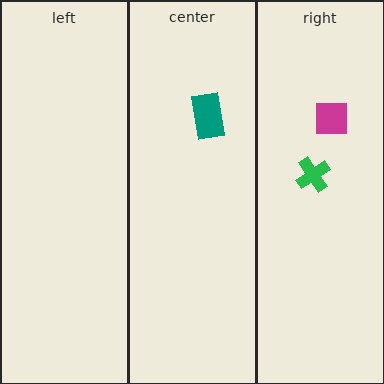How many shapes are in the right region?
2.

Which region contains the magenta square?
The right region.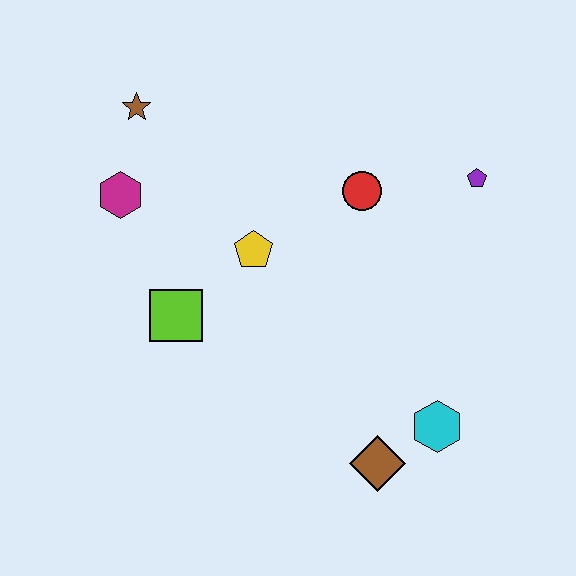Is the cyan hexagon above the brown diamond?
Yes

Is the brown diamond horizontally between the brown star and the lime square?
No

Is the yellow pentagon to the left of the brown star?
No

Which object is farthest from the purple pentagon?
The magenta hexagon is farthest from the purple pentagon.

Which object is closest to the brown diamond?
The cyan hexagon is closest to the brown diamond.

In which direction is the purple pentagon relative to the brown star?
The purple pentagon is to the right of the brown star.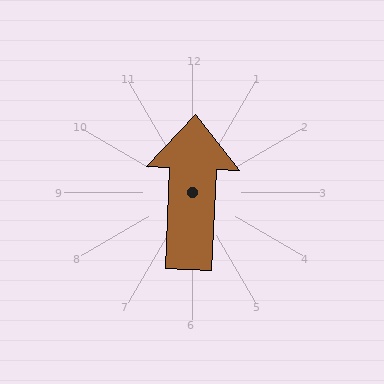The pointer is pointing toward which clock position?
Roughly 12 o'clock.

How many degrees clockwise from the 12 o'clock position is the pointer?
Approximately 3 degrees.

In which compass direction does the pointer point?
North.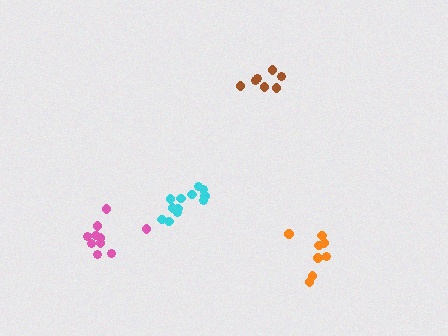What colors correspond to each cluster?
The clusters are colored: brown, orange, cyan, pink.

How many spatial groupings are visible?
There are 4 spatial groupings.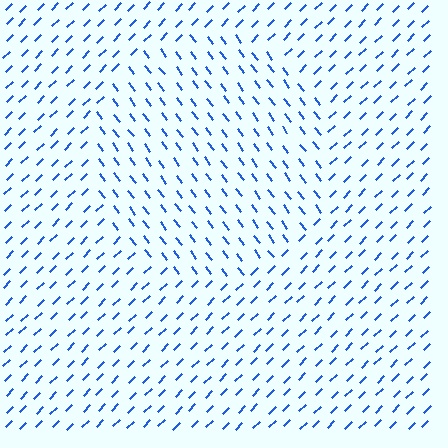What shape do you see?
I see a circle.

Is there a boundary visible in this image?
Yes, there is a texture boundary formed by a change in line orientation.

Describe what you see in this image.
The image is filled with small blue line segments. A circle region in the image has lines oriented differently from the surrounding lines, creating a visible texture boundary.